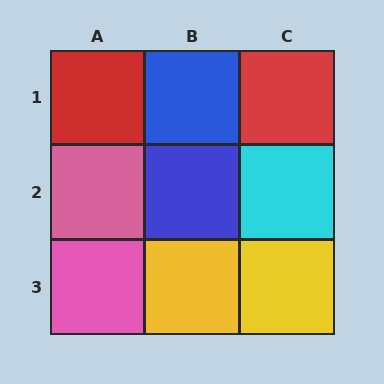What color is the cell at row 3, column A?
Pink.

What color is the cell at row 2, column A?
Pink.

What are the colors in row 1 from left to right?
Red, blue, red.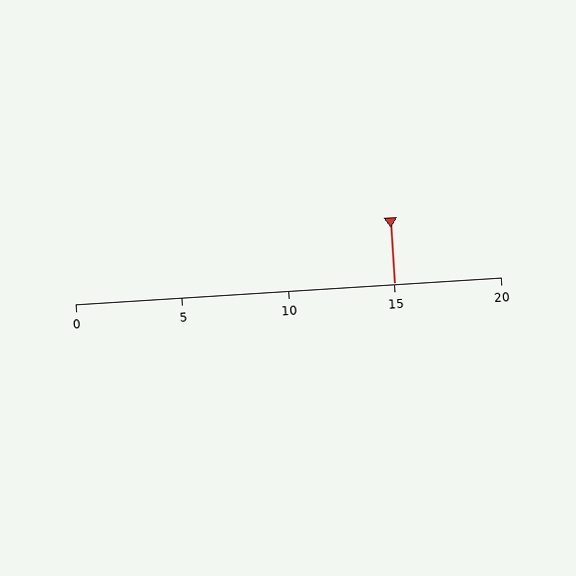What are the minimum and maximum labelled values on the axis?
The axis runs from 0 to 20.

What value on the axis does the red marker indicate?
The marker indicates approximately 15.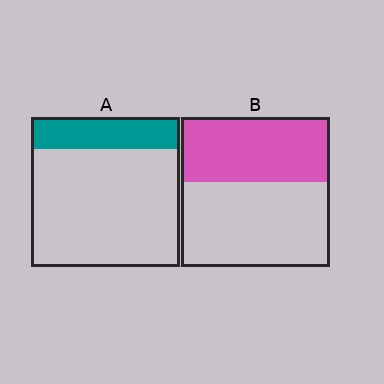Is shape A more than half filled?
No.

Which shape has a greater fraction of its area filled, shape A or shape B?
Shape B.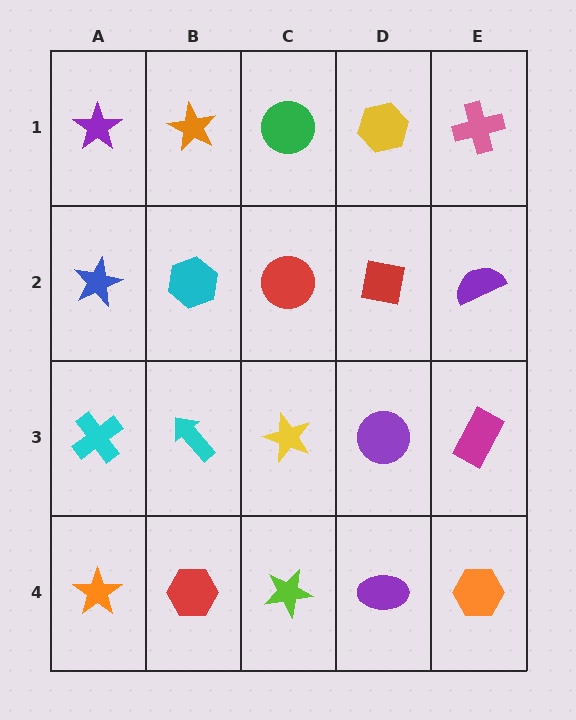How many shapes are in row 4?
5 shapes.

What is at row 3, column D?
A purple circle.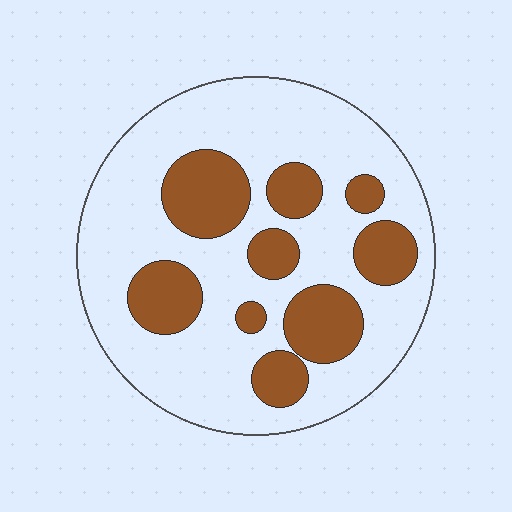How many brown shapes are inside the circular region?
9.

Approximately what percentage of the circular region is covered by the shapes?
Approximately 30%.